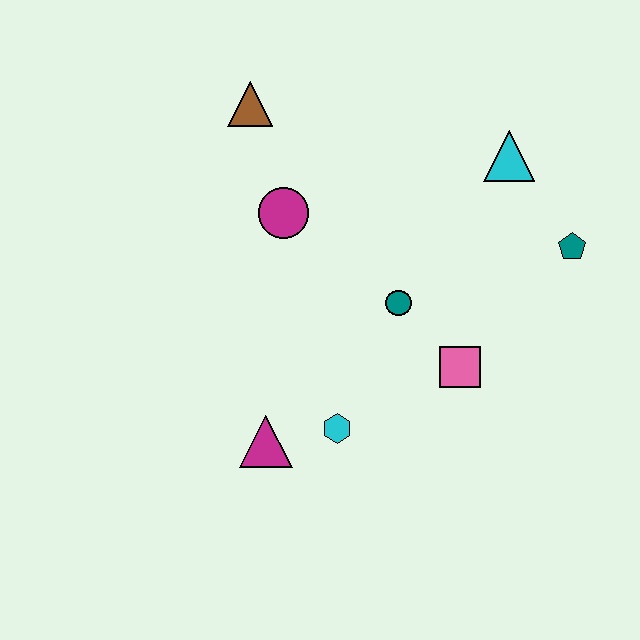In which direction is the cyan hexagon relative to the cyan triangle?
The cyan hexagon is below the cyan triangle.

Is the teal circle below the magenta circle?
Yes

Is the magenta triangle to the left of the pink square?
Yes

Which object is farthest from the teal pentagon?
The magenta triangle is farthest from the teal pentagon.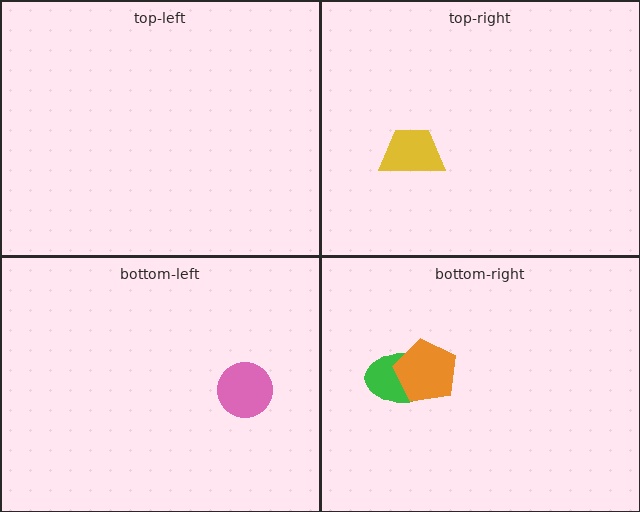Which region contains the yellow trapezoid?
The top-right region.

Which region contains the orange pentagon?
The bottom-right region.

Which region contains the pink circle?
The bottom-left region.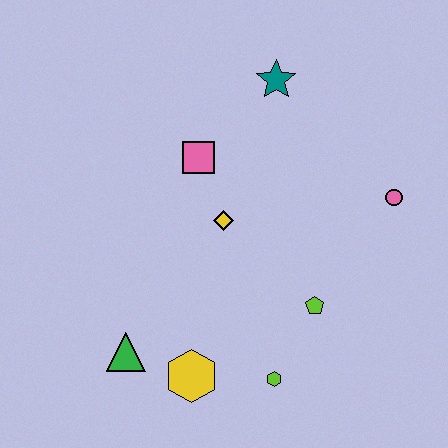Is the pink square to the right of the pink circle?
No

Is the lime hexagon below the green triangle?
Yes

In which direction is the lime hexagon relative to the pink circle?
The lime hexagon is below the pink circle.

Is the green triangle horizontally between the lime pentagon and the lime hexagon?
No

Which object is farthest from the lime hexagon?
The teal star is farthest from the lime hexagon.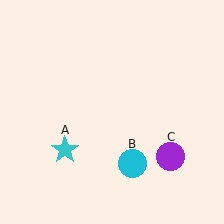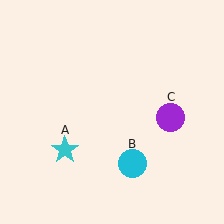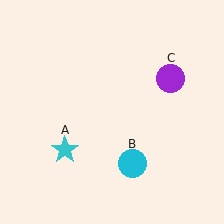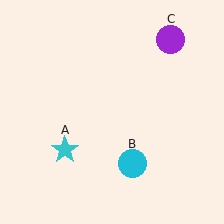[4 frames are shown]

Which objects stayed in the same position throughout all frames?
Cyan star (object A) and cyan circle (object B) remained stationary.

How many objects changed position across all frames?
1 object changed position: purple circle (object C).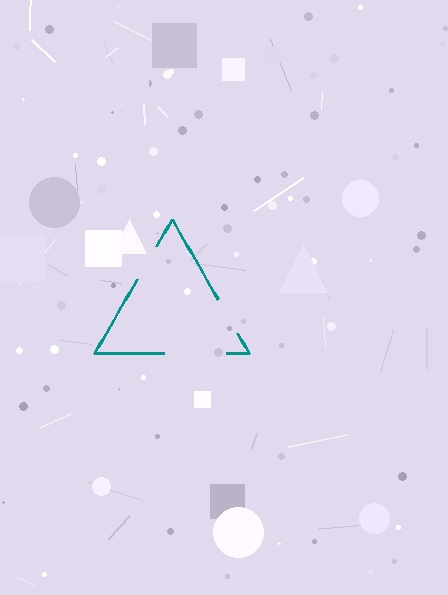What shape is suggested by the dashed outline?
The dashed outline suggests a triangle.